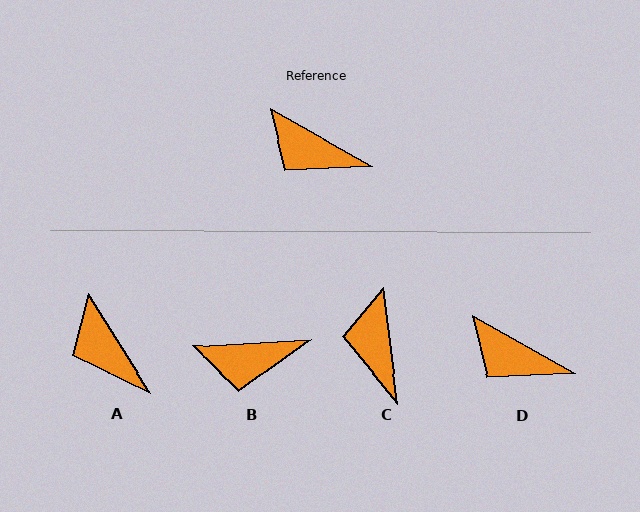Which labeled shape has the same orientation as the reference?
D.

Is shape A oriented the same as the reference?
No, it is off by about 29 degrees.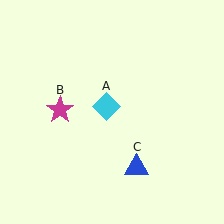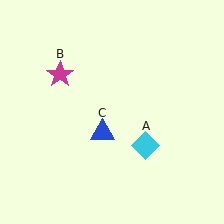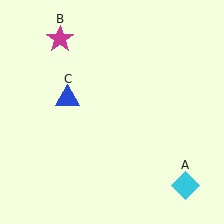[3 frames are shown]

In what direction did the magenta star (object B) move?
The magenta star (object B) moved up.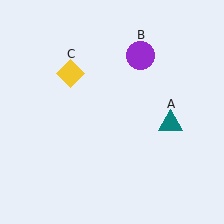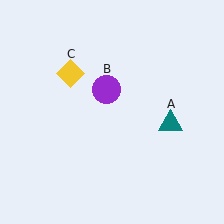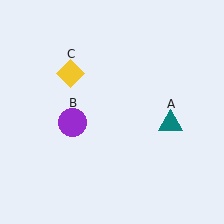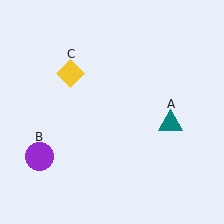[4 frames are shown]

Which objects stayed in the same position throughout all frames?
Teal triangle (object A) and yellow diamond (object C) remained stationary.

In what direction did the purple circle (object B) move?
The purple circle (object B) moved down and to the left.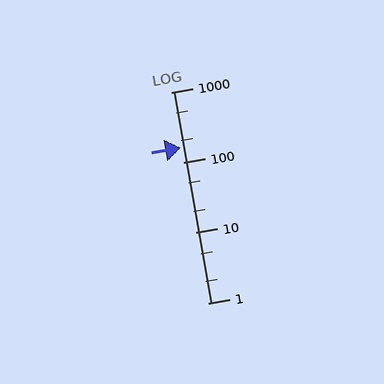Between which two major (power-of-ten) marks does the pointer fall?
The pointer is between 100 and 1000.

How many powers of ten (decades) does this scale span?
The scale spans 3 decades, from 1 to 1000.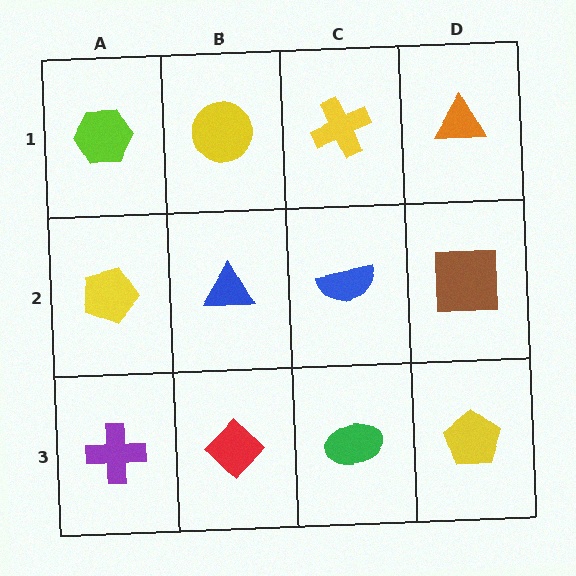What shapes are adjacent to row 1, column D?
A brown square (row 2, column D), a yellow cross (row 1, column C).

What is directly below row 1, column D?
A brown square.